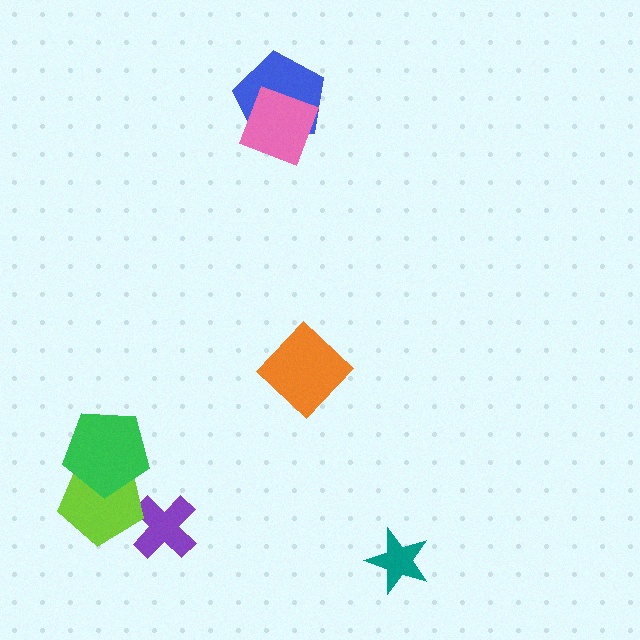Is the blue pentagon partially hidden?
Yes, it is partially covered by another shape.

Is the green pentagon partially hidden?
No, no other shape covers it.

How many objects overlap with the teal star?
0 objects overlap with the teal star.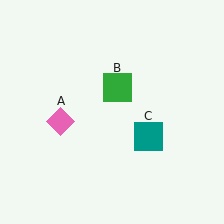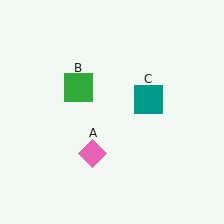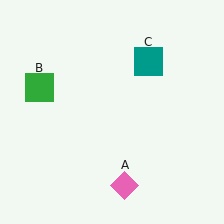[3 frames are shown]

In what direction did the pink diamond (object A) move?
The pink diamond (object A) moved down and to the right.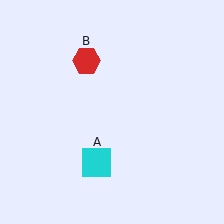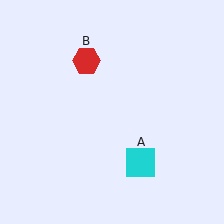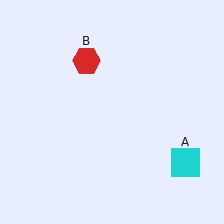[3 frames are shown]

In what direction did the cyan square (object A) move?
The cyan square (object A) moved right.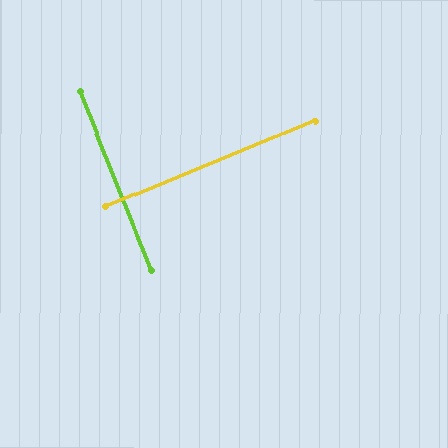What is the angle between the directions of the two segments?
Approximately 89 degrees.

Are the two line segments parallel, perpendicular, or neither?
Perpendicular — they meet at approximately 89°.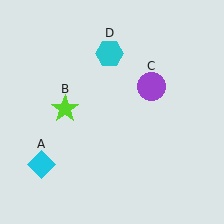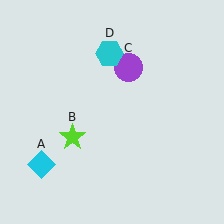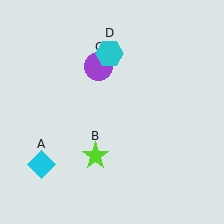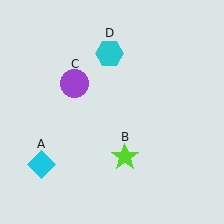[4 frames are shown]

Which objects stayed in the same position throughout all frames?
Cyan diamond (object A) and cyan hexagon (object D) remained stationary.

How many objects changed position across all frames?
2 objects changed position: lime star (object B), purple circle (object C).